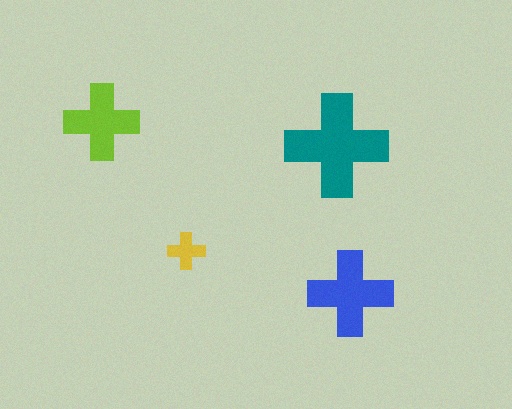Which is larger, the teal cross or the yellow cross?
The teal one.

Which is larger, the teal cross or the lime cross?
The teal one.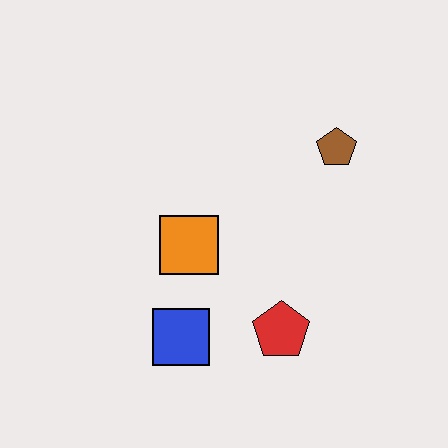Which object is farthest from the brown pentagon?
The blue square is farthest from the brown pentagon.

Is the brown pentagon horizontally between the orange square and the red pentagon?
No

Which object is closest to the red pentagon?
The blue square is closest to the red pentagon.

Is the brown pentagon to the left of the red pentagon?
No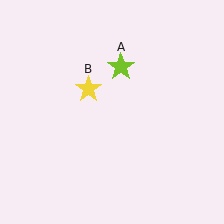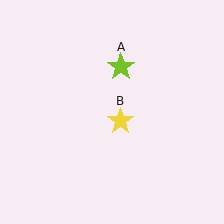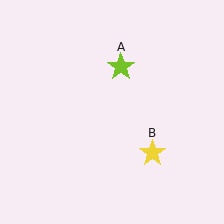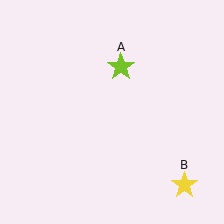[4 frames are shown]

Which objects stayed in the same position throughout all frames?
Lime star (object A) remained stationary.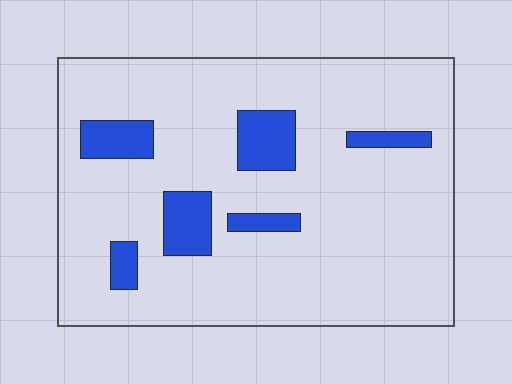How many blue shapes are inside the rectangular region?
6.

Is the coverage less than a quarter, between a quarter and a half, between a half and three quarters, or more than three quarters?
Less than a quarter.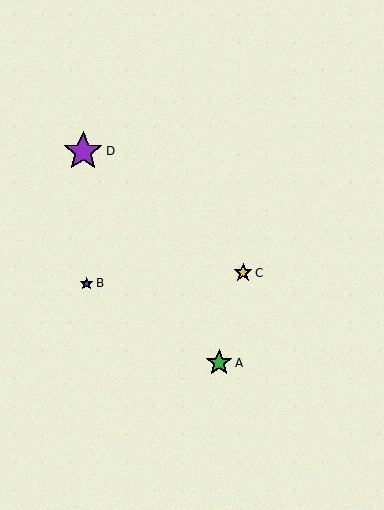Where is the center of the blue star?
The center of the blue star is at (87, 283).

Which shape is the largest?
The purple star (labeled D) is the largest.